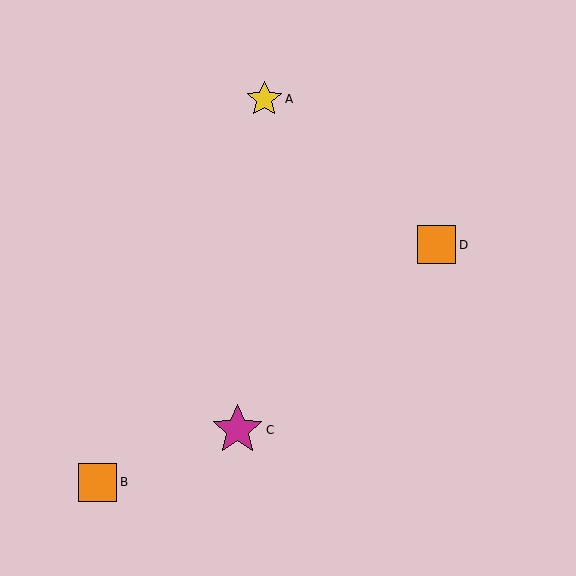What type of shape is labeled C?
Shape C is a magenta star.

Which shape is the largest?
The magenta star (labeled C) is the largest.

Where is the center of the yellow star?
The center of the yellow star is at (264, 99).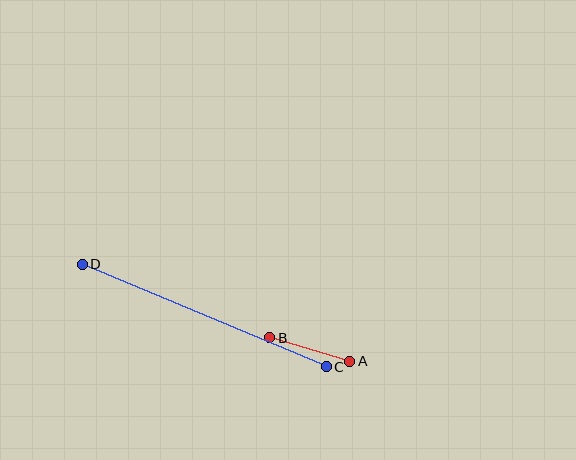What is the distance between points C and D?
The distance is approximately 265 pixels.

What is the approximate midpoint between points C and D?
The midpoint is at approximately (204, 315) pixels.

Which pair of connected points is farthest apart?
Points C and D are farthest apart.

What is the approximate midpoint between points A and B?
The midpoint is at approximately (310, 349) pixels.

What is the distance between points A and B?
The distance is approximately 83 pixels.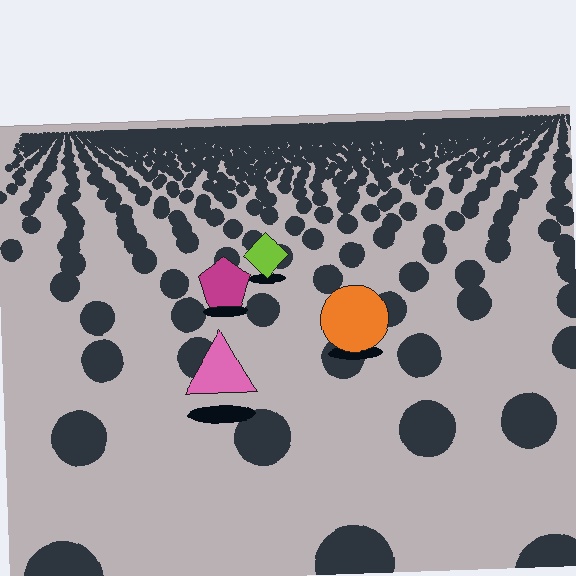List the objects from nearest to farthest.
From nearest to farthest: the pink triangle, the orange circle, the magenta pentagon, the lime diamond.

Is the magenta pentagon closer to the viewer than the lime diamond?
Yes. The magenta pentagon is closer — you can tell from the texture gradient: the ground texture is coarser near it.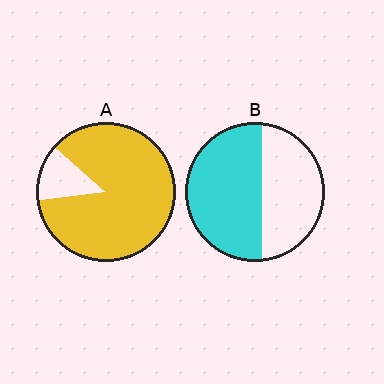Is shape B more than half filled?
Yes.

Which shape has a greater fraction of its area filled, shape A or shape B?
Shape A.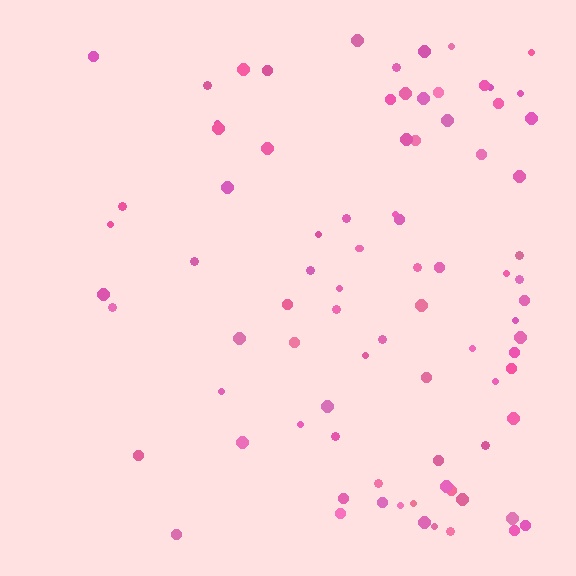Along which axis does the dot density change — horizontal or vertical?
Horizontal.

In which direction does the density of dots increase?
From left to right, with the right side densest.